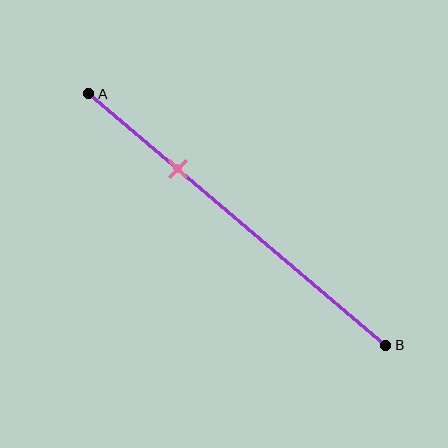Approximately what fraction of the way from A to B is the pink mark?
The pink mark is approximately 30% of the way from A to B.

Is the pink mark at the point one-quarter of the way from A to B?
No, the mark is at about 30% from A, not at the 25% one-quarter point.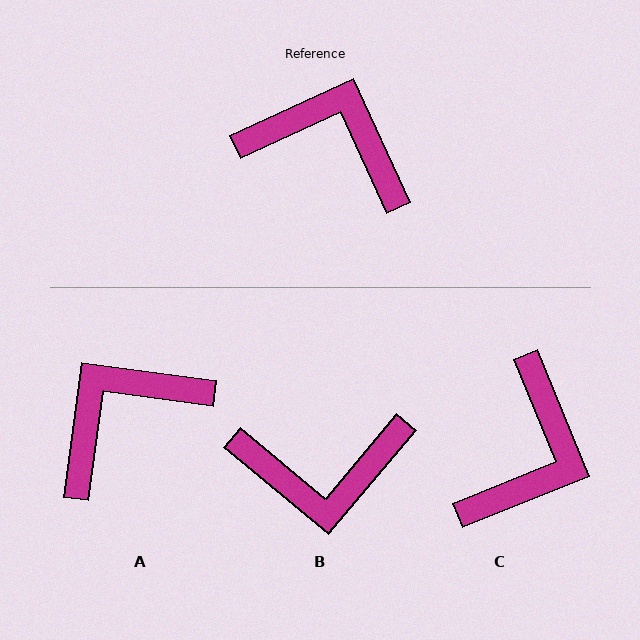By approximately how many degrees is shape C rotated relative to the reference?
Approximately 92 degrees clockwise.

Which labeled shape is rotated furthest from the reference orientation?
B, about 155 degrees away.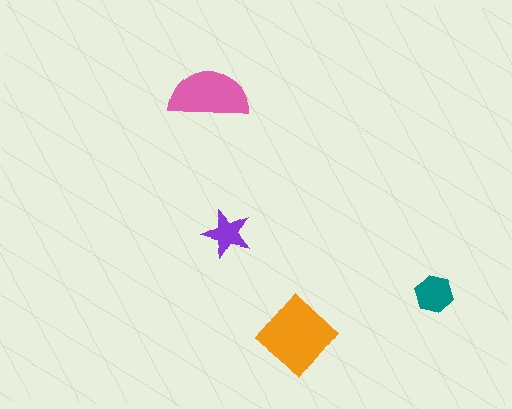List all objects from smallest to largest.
The purple star, the teal hexagon, the pink semicircle, the orange diamond.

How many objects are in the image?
There are 4 objects in the image.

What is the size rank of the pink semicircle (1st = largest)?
2nd.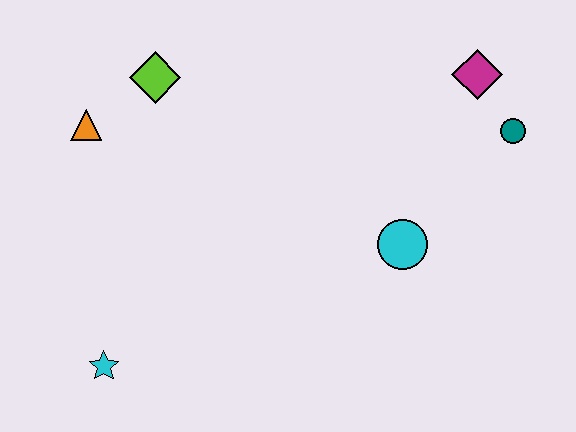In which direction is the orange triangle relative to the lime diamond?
The orange triangle is to the left of the lime diamond.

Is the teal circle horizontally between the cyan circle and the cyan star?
No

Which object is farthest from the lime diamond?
The teal circle is farthest from the lime diamond.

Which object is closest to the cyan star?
The orange triangle is closest to the cyan star.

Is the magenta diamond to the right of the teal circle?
No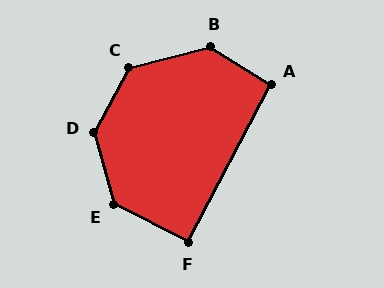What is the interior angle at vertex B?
Approximately 134 degrees (obtuse).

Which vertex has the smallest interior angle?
F, at approximately 90 degrees.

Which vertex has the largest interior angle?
D, at approximately 136 degrees.